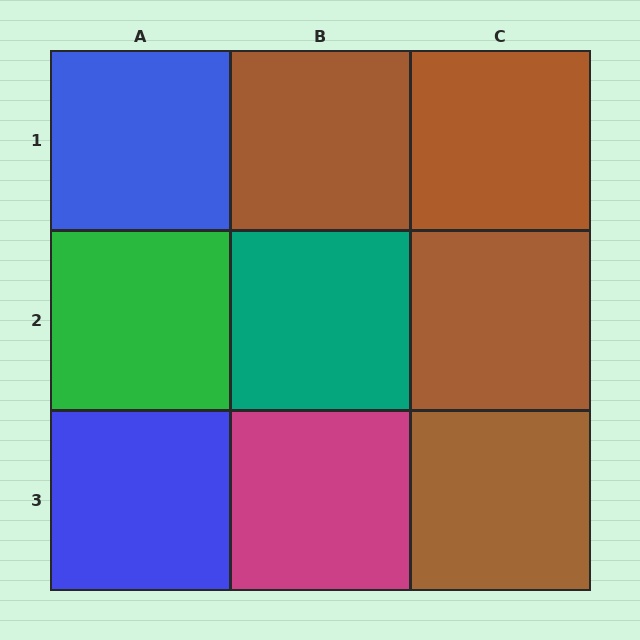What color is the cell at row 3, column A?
Blue.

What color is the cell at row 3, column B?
Magenta.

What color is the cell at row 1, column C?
Brown.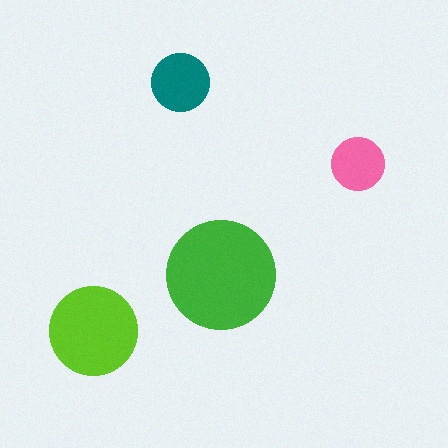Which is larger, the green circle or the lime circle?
The green one.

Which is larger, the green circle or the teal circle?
The green one.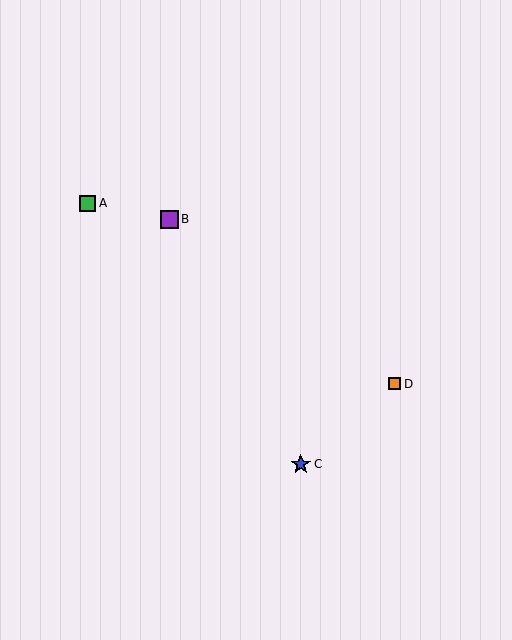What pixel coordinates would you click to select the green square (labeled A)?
Click at (88, 203) to select the green square A.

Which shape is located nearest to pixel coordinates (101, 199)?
The green square (labeled A) at (88, 203) is nearest to that location.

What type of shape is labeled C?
Shape C is a blue star.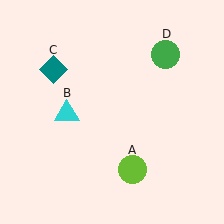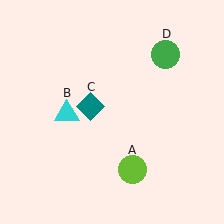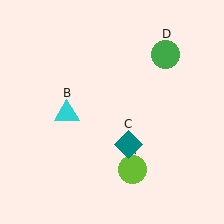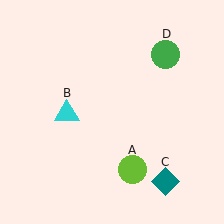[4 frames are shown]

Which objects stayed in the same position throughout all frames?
Lime circle (object A) and cyan triangle (object B) and green circle (object D) remained stationary.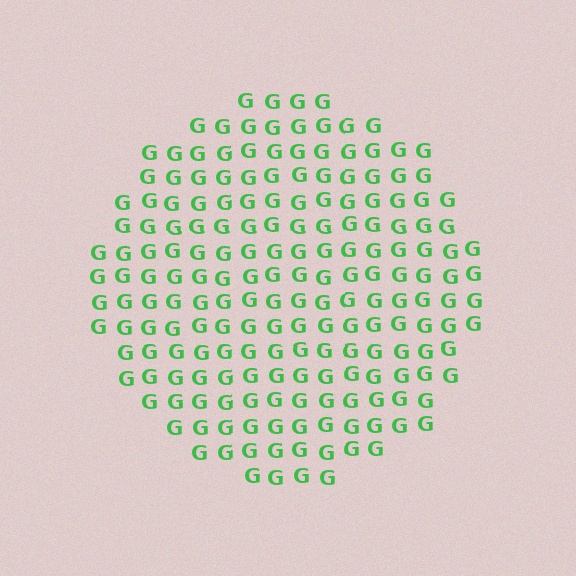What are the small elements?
The small elements are letter G's.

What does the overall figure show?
The overall figure shows a circle.